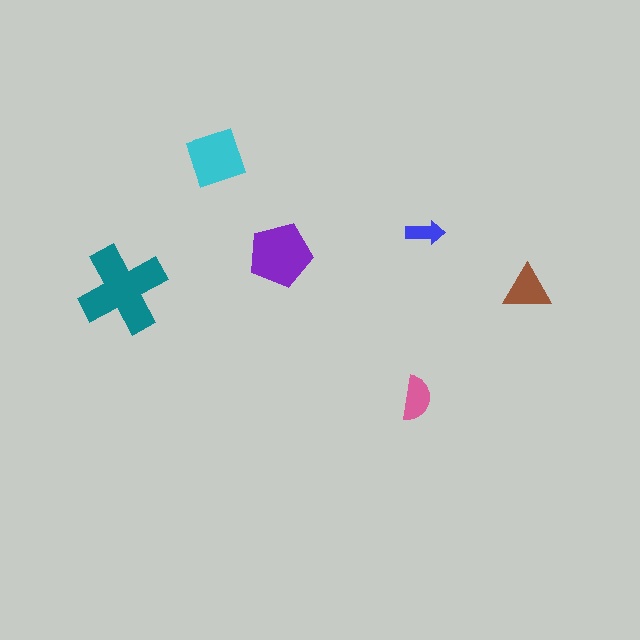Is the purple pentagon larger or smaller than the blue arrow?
Larger.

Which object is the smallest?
The blue arrow.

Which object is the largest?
The teal cross.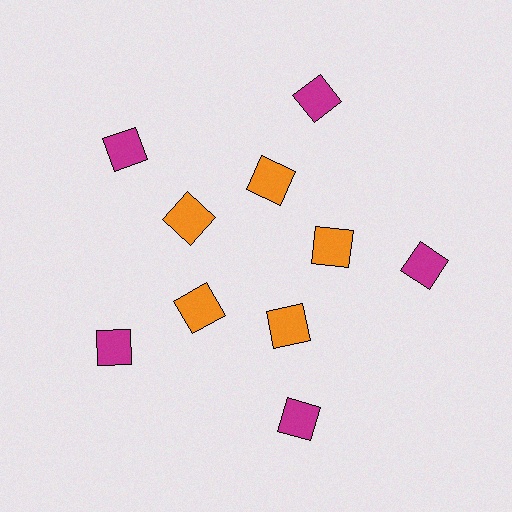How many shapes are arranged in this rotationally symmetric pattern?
There are 10 shapes, arranged in 5 groups of 2.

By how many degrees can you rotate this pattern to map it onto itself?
The pattern maps onto itself every 72 degrees of rotation.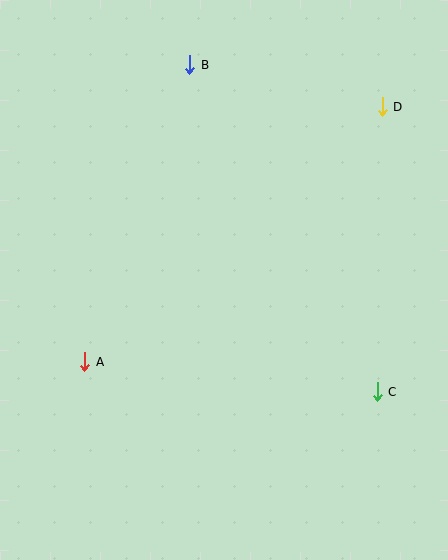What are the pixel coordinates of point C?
Point C is at (377, 392).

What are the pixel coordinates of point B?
Point B is at (190, 65).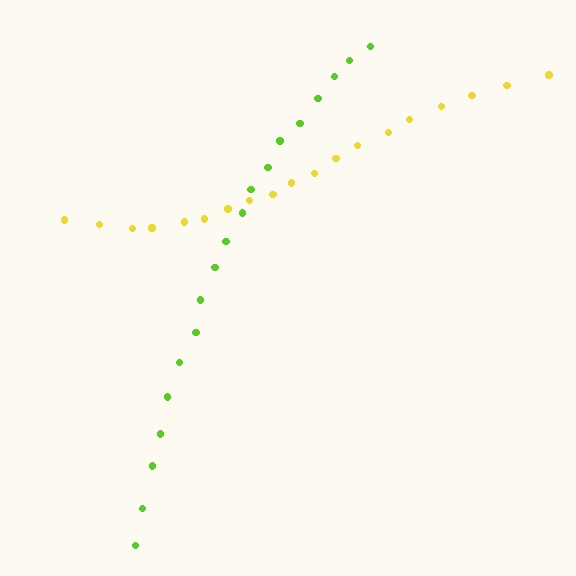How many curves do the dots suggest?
There are 2 distinct paths.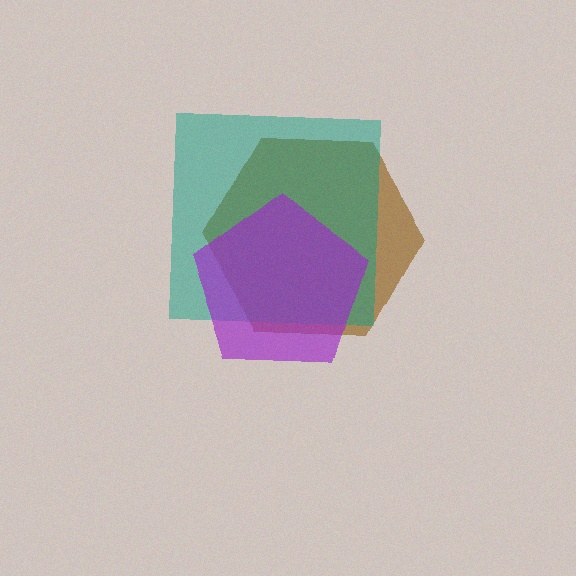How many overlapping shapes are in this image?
There are 3 overlapping shapes in the image.